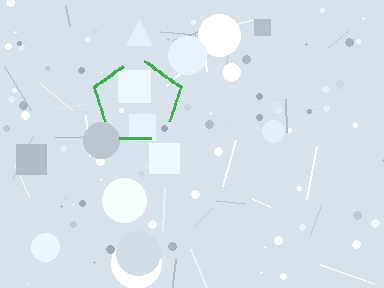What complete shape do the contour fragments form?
The contour fragments form a pentagon.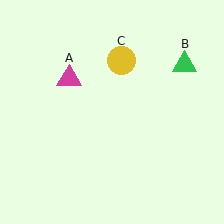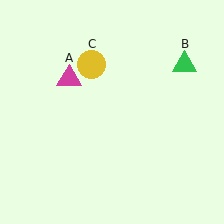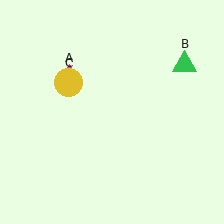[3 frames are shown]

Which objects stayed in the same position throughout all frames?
Magenta triangle (object A) and green triangle (object B) remained stationary.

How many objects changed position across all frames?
1 object changed position: yellow circle (object C).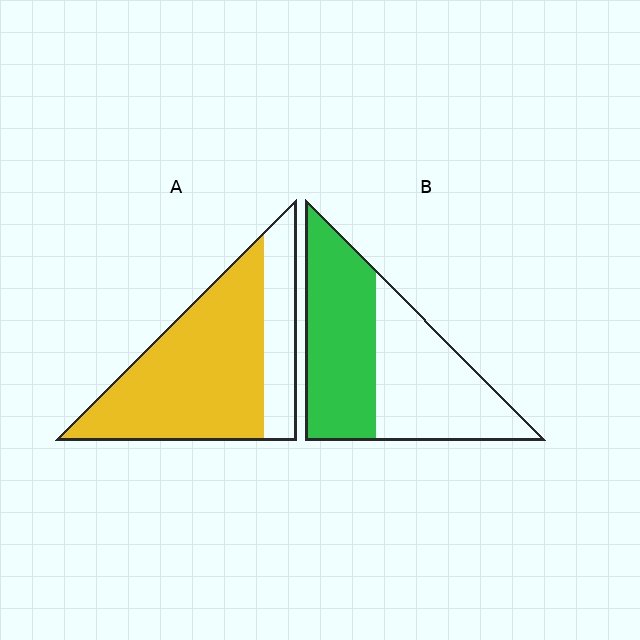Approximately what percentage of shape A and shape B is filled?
A is approximately 75% and B is approximately 50%.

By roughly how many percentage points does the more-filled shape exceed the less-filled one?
By roughly 25 percentage points (A over B).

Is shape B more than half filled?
Roughly half.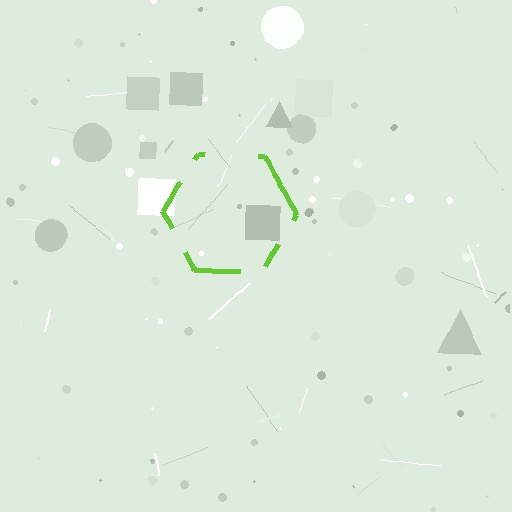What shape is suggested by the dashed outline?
The dashed outline suggests a hexagon.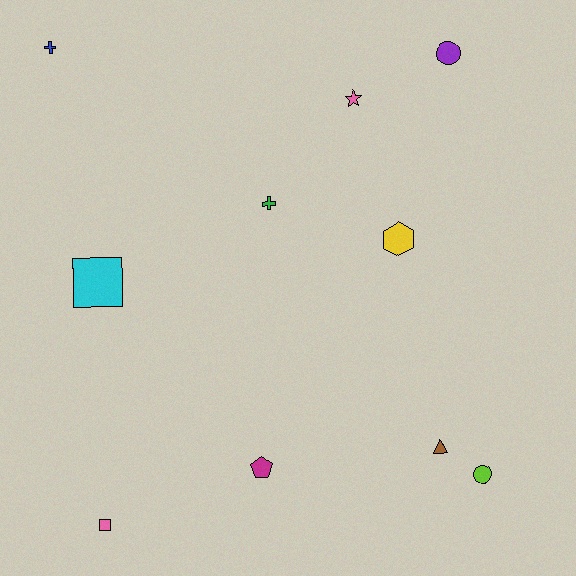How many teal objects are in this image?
There are no teal objects.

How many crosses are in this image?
There are 2 crosses.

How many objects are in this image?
There are 10 objects.